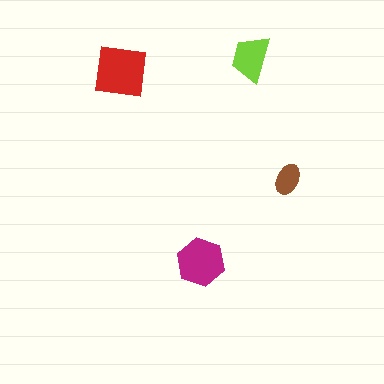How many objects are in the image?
There are 4 objects in the image.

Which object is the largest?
The red square.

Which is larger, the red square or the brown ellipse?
The red square.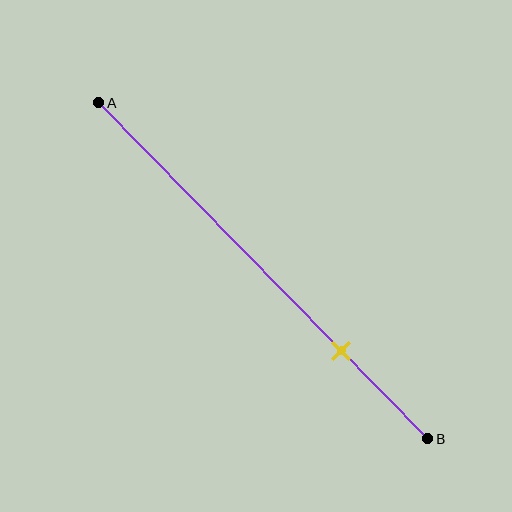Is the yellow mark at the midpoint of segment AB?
No, the mark is at about 75% from A, not at the 50% midpoint.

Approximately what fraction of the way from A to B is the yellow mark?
The yellow mark is approximately 75% of the way from A to B.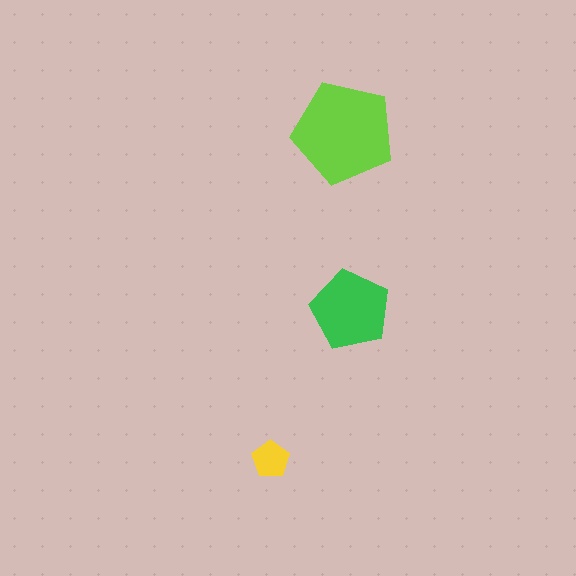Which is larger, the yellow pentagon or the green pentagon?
The green one.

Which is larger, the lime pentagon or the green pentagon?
The lime one.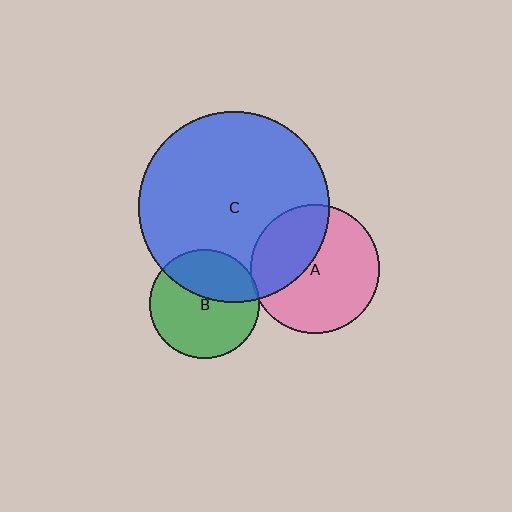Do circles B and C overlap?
Yes.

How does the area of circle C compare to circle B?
Approximately 3.0 times.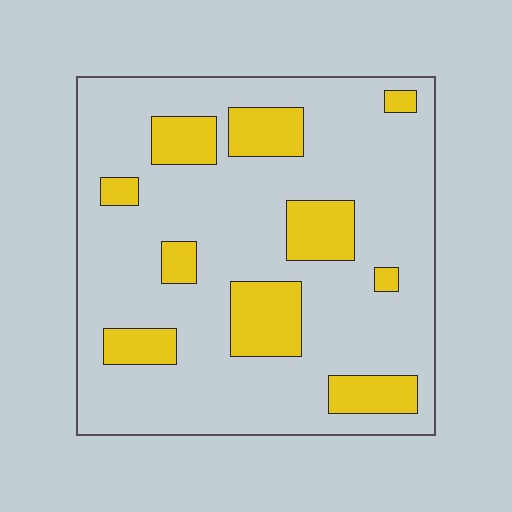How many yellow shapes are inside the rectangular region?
10.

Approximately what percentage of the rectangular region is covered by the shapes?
Approximately 20%.